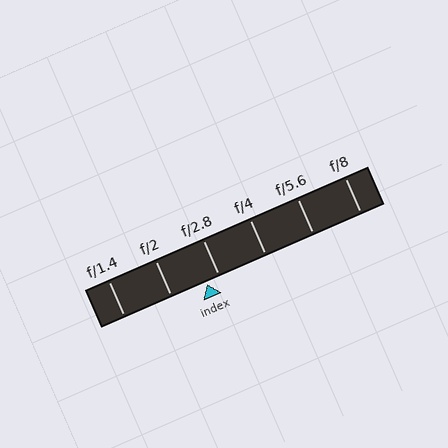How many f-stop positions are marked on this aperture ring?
There are 6 f-stop positions marked.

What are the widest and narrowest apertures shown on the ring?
The widest aperture shown is f/1.4 and the narrowest is f/8.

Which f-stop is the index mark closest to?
The index mark is closest to f/2.8.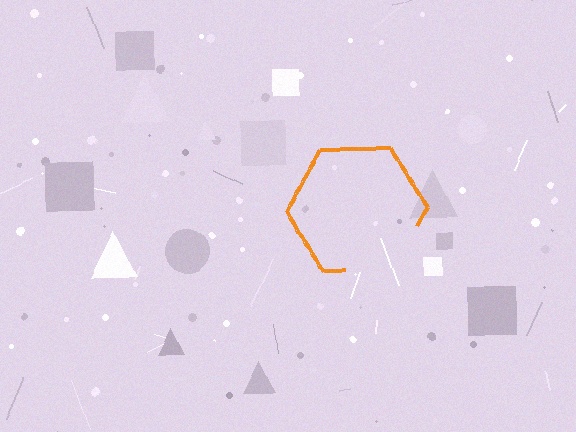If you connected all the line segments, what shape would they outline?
They would outline a hexagon.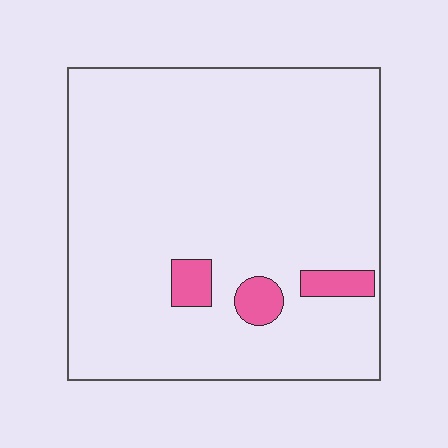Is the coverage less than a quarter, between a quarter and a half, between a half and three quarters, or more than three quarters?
Less than a quarter.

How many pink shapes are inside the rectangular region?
3.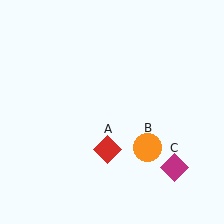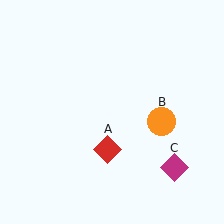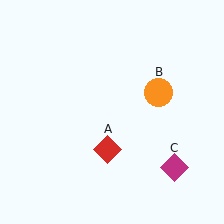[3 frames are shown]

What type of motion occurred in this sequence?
The orange circle (object B) rotated counterclockwise around the center of the scene.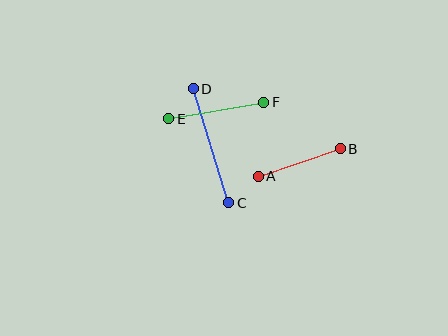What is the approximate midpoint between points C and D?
The midpoint is at approximately (211, 146) pixels.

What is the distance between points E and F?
The distance is approximately 97 pixels.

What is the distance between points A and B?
The distance is approximately 86 pixels.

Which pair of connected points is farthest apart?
Points C and D are farthest apart.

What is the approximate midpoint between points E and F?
The midpoint is at approximately (216, 110) pixels.